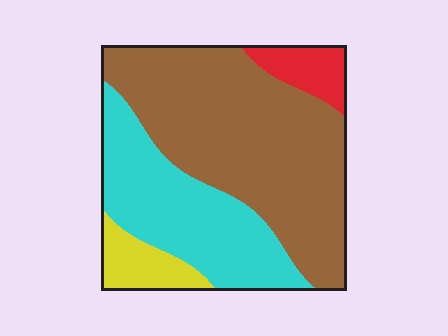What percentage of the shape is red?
Red takes up about one tenth (1/10) of the shape.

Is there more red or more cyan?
Cyan.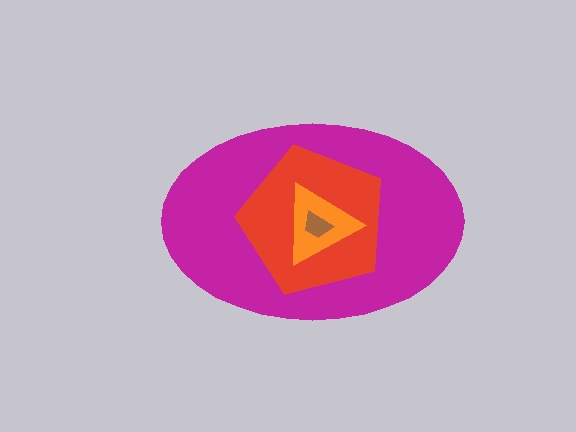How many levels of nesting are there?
4.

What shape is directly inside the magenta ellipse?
The red pentagon.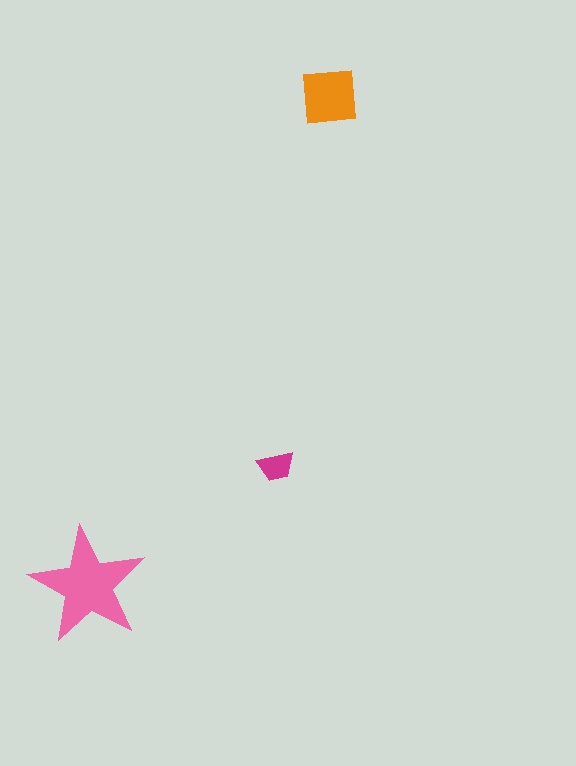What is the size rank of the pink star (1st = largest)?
1st.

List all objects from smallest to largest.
The magenta trapezoid, the orange square, the pink star.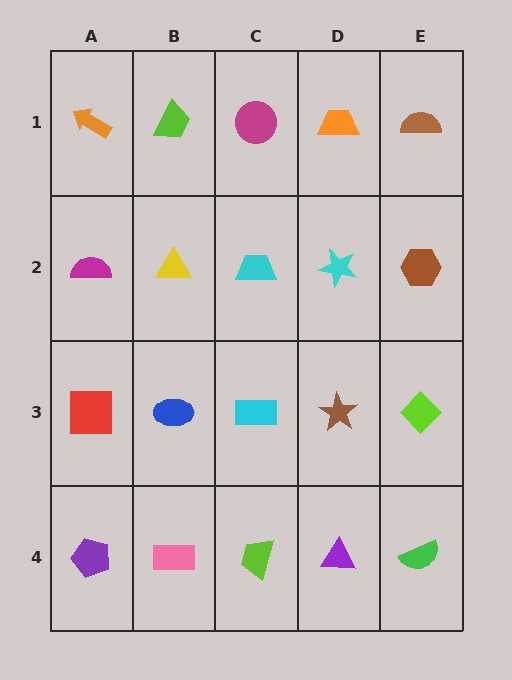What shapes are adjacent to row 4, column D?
A brown star (row 3, column D), a lime trapezoid (row 4, column C), a green semicircle (row 4, column E).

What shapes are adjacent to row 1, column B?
A yellow triangle (row 2, column B), an orange arrow (row 1, column A), a magenta circle (row 1, column C).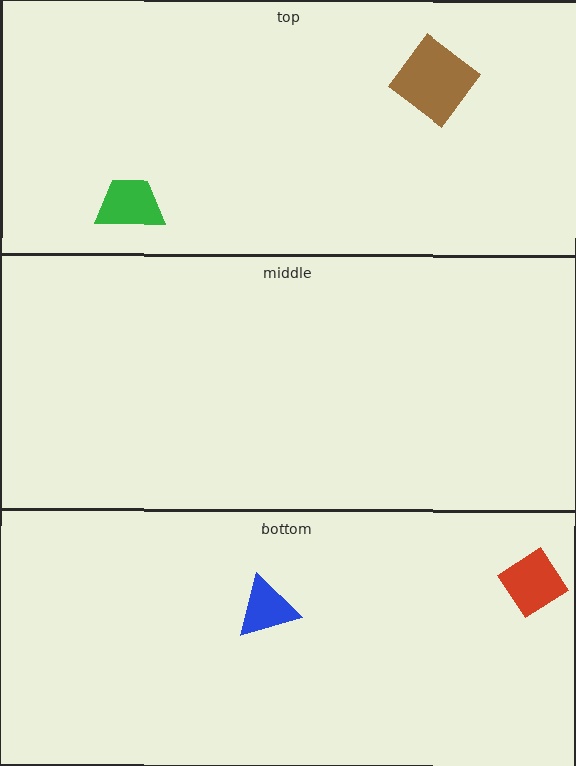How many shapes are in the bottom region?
2.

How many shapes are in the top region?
2.